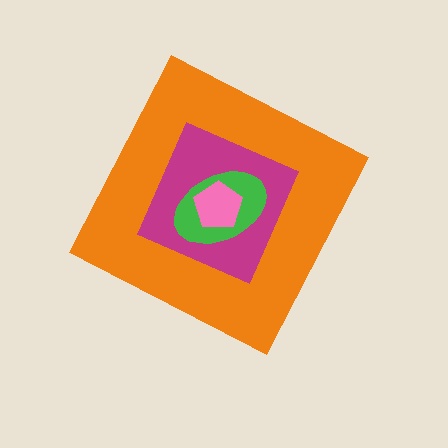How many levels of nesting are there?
4.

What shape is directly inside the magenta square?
The green ellipse.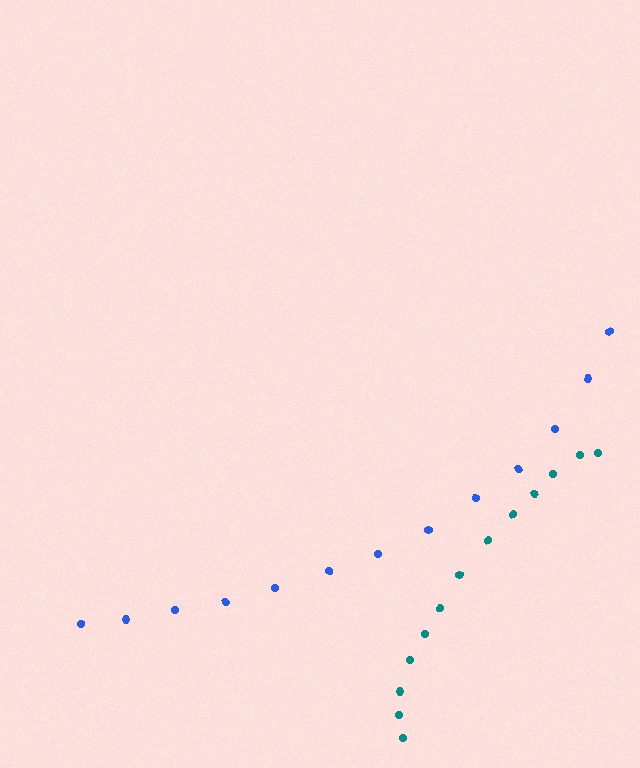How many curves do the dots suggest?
There are 2 distinct paths.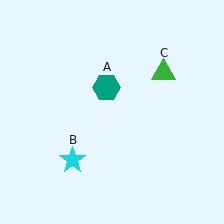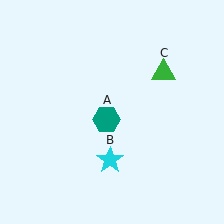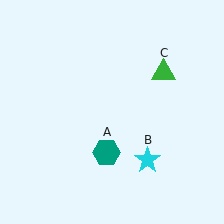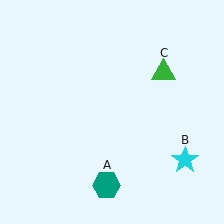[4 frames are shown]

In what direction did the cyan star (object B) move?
The cyan star (object B) moved right.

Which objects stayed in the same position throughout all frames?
Green triangle (object C) remained stationary.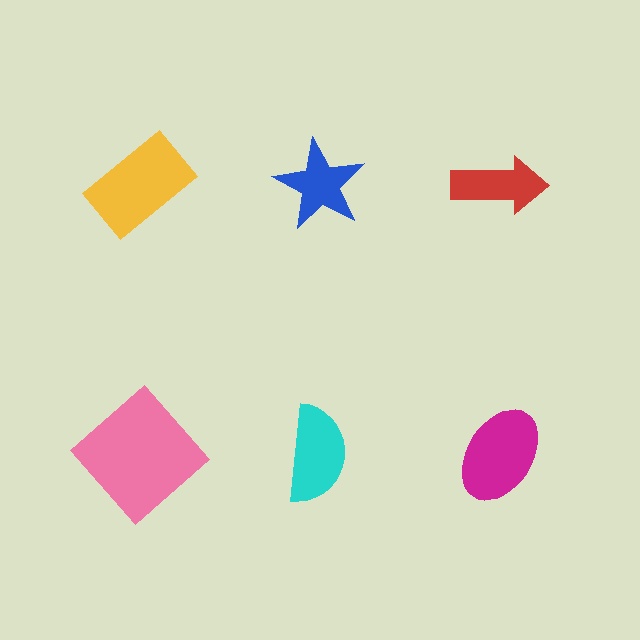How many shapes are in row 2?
3 shapes.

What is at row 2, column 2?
A cyan semicircle.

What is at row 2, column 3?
A magenta ellipse.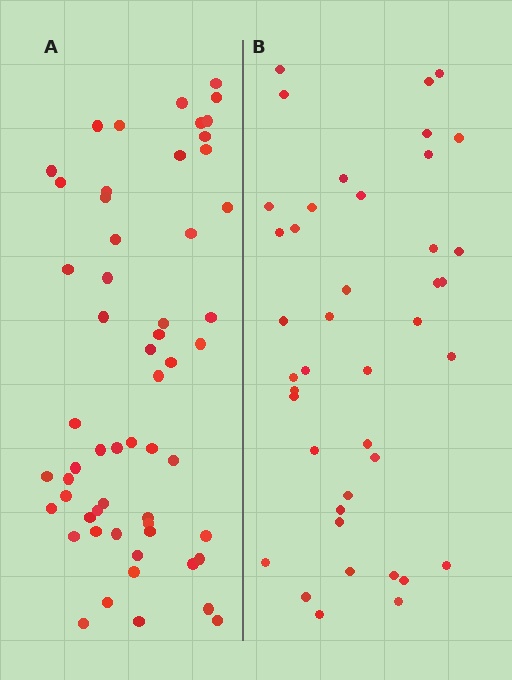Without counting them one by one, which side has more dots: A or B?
Region A (the left region) has more dots.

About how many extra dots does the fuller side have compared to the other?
Region A has approximately 15 more dots than region B.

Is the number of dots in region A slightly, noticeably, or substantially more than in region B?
Region A has noticeably more, but not dramatically so. The ratio is roughly 1.4 to 1.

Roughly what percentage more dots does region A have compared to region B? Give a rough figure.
About 40% more.